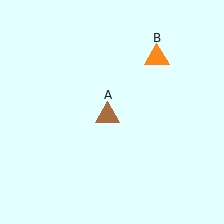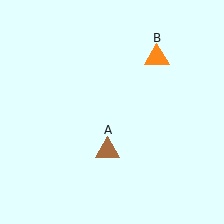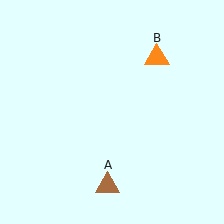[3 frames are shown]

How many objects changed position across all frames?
1 object changed position: brown triangle (object A).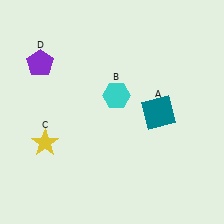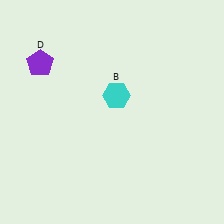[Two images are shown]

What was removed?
The teal square (A), the yellow star (C) were removed in Image 2.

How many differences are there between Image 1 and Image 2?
There are 2 differences between the two images.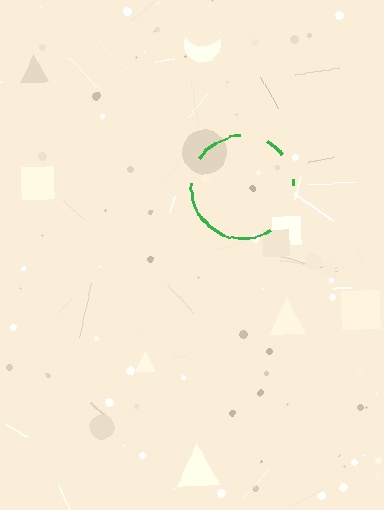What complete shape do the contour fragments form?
The contour fragments form a circle.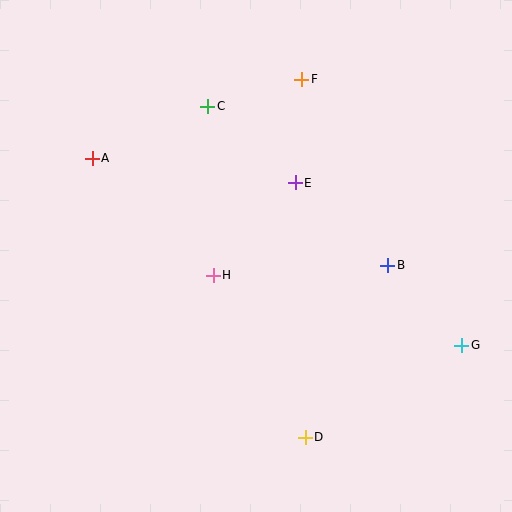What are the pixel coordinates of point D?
Point D is at (305, 438).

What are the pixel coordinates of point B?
Point B is at (388, 265).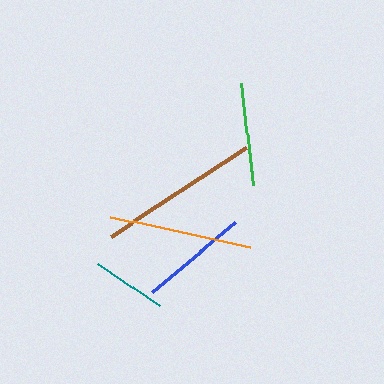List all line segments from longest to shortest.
From longest to shortest: brown, orange, blue, green, teal.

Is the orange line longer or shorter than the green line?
The orange line is longer than the green line.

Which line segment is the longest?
The brown line is the longest at approximately 161 pixels.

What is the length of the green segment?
The green segment is approximately 104 pixels long.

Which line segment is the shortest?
The teal line is the shortest at approximately 76 pixels.